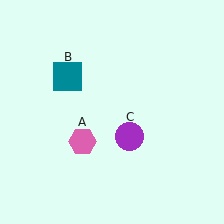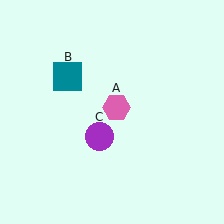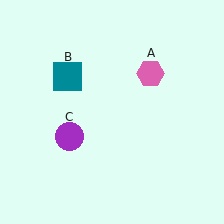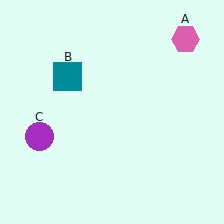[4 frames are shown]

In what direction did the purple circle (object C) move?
The purple circle (object C) moved left.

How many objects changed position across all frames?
2 objects changed position: pink hexagon (object A), purple circle (object C).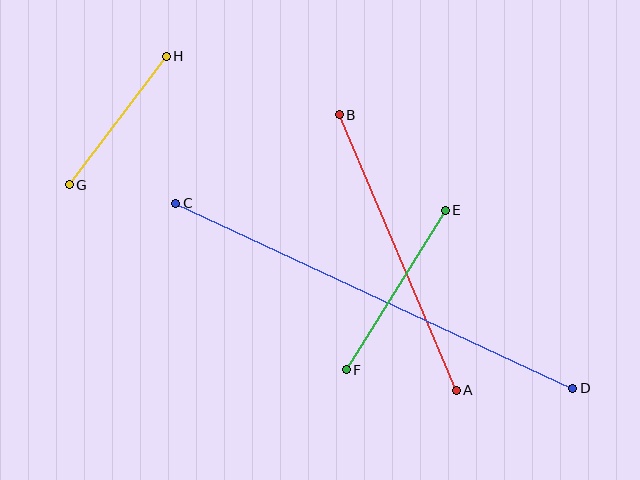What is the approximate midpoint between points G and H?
The midpoint is at approximately (118, 121) pixels.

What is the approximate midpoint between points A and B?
The midpoint is at approximately (398, 252) pixels.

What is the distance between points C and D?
The distance is approximately 438 pixels.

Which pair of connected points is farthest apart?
Points C and D are farthest apart.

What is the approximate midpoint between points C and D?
The midpoint is at approximately (374, 296) pixels.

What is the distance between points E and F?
The distance is approximately 188 pixels.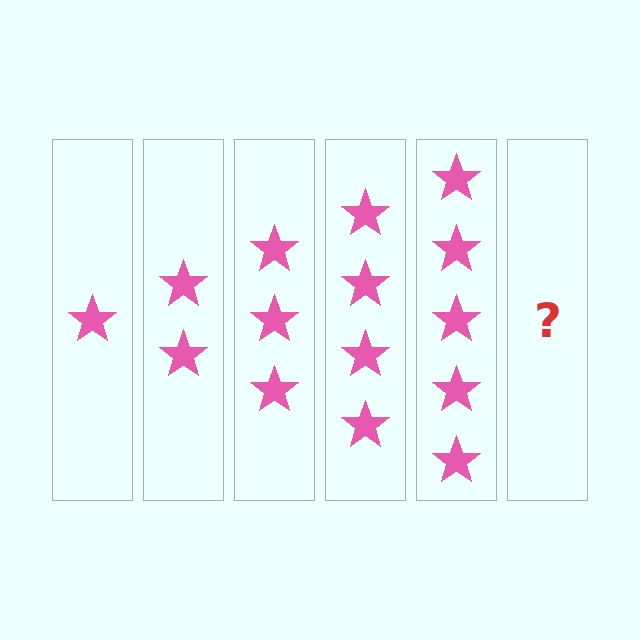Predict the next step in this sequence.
The next step is 6 stars.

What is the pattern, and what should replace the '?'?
The pattern is that each step adds one more star. The '?' should be 6 stars.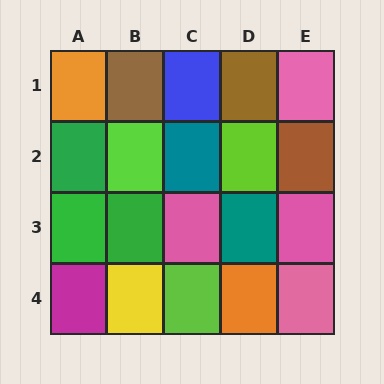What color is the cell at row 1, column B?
Brown.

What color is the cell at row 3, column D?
Teal.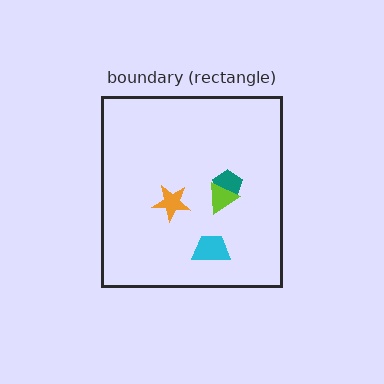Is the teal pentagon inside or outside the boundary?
Inside.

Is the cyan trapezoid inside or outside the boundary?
Inside.